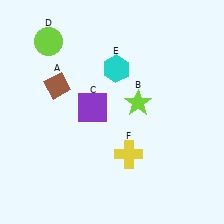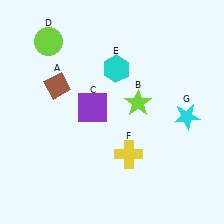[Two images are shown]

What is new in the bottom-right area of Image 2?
A cyan star (G) was added in the bottom-right area of Image 2.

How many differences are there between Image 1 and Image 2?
There is 1 difference between the two images.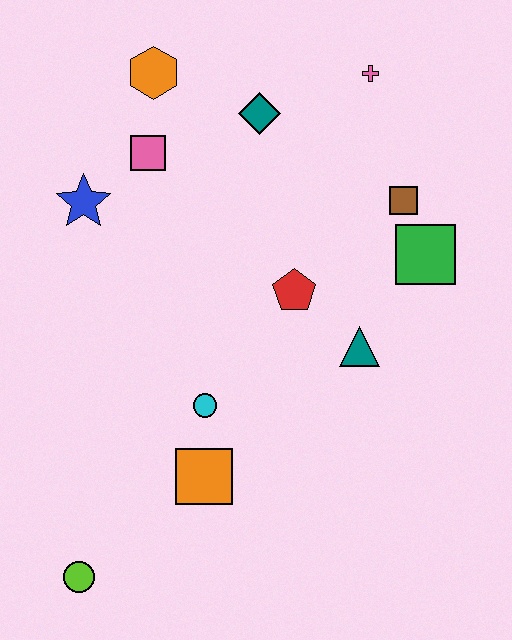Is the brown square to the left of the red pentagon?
No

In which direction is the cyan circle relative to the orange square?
The cyan circle is above the orange square.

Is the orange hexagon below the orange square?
No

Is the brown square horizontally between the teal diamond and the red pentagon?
No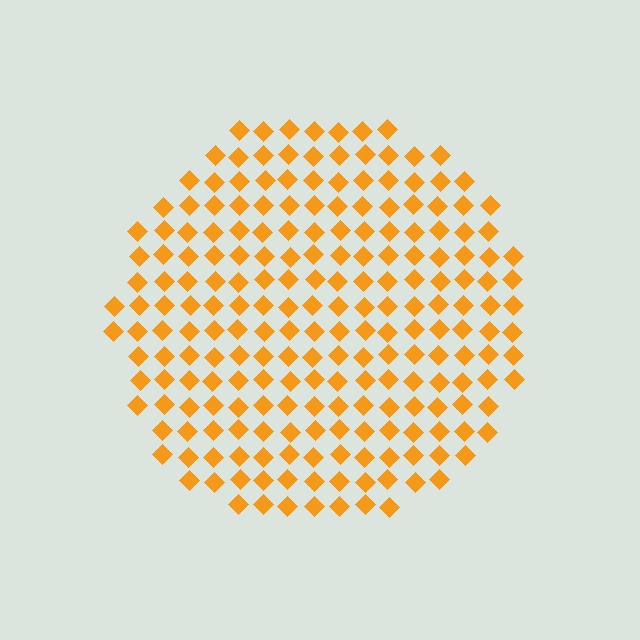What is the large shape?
The large shape is a circle.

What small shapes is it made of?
It is made of small diamonds.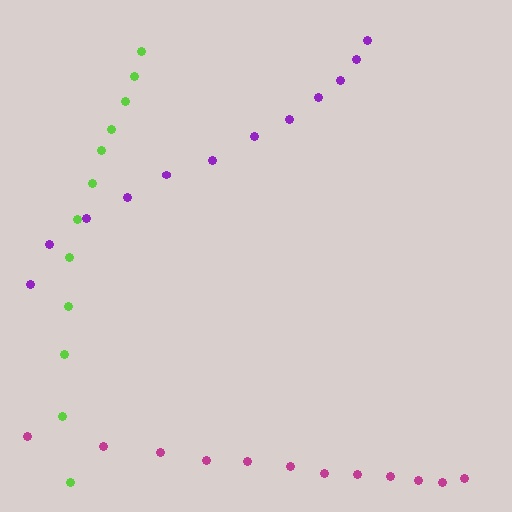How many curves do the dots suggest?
There are 3 distinct paths.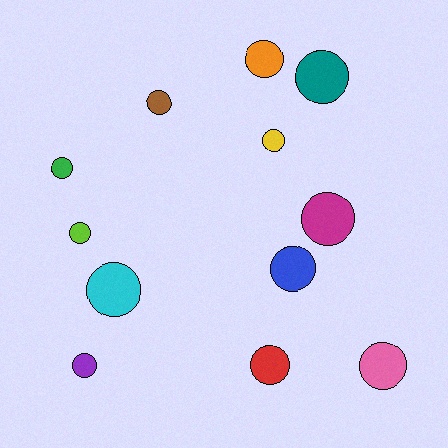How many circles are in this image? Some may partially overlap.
There are 12 circles.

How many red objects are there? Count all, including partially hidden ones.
There is 1 red object.